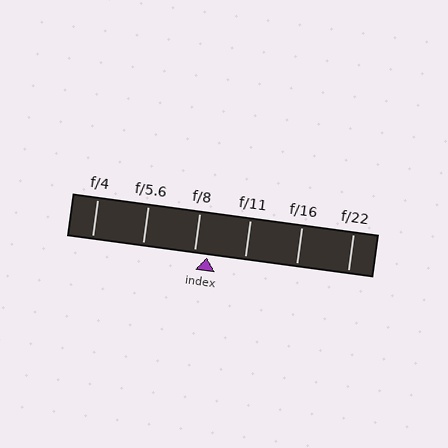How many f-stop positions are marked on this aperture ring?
There are 6 f-stop positions marked.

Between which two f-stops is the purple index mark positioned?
The index mark is between f/8 and f/11.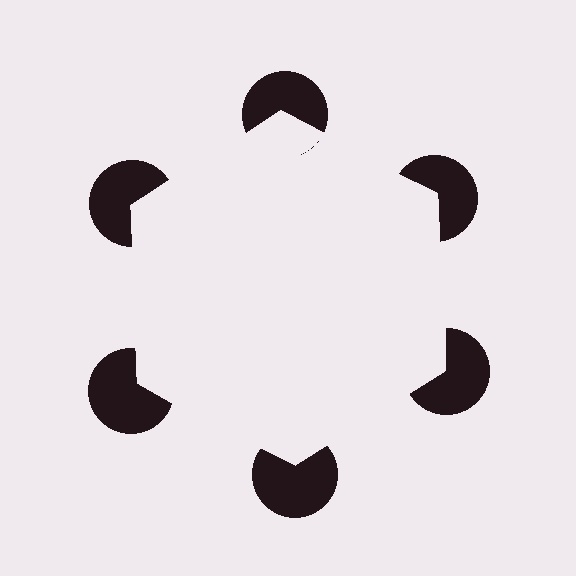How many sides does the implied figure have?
6 sides.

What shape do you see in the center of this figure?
An illusory hexagon — its edges are inferred from the aligned wedge cuts in the pac-man discs, not physically drawn.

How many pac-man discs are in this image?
There are 6 — one at each vertex of the illusory hexagon.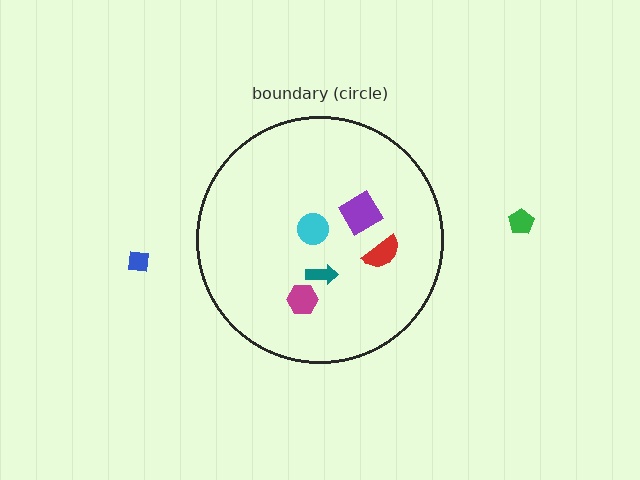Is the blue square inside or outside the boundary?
Outside.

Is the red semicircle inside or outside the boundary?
Inside.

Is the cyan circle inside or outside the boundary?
Inside.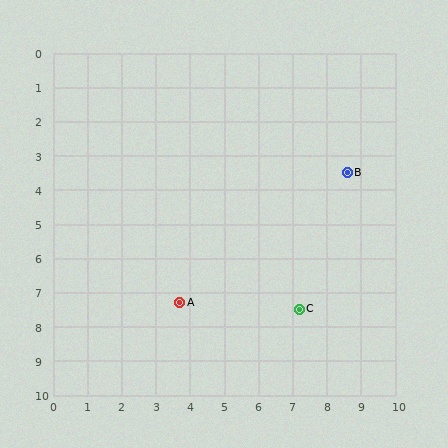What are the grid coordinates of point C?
Point C is at approximately (7.2, 7.5).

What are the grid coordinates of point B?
Point B is at approximately (8.6, 3.5).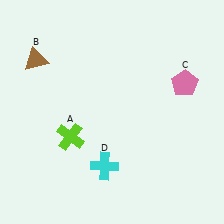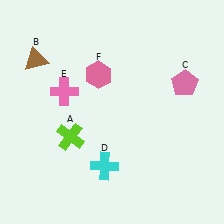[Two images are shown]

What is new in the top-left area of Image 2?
A pink hexagon (F) was added in the top-left area of Image 2.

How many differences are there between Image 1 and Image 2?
There are 2 differences between the two images.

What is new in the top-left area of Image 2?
A pink cross (E) was added in the top-left area of Image 2.